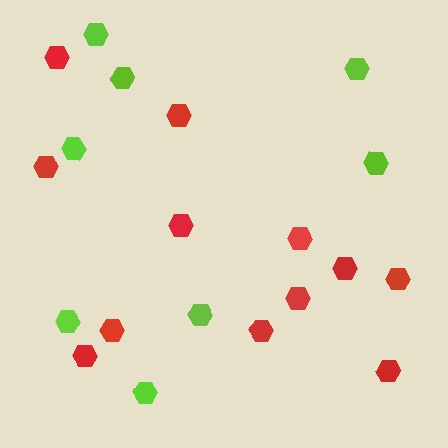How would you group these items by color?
There are 2 groups: one group of red hexagons (12) and one group of lime hexagons (8).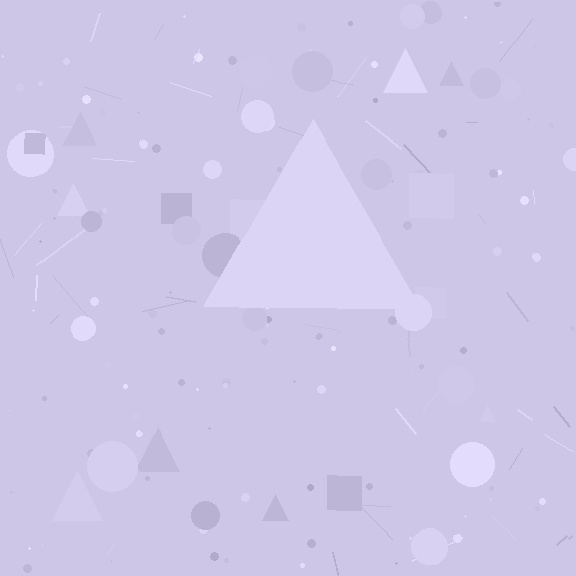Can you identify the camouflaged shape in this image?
The camouflaged shape is a triangle.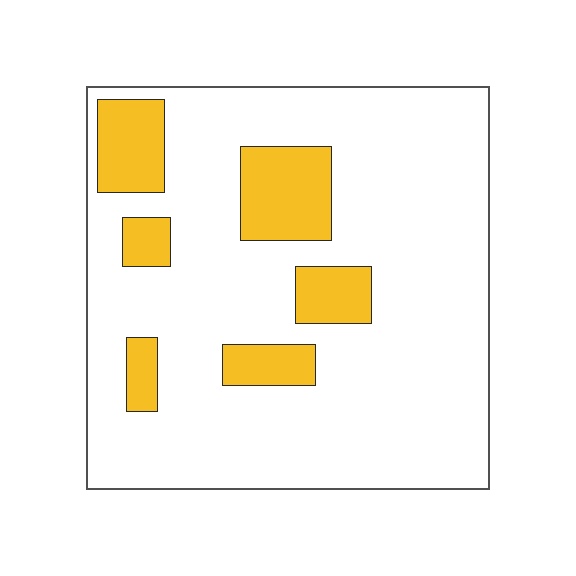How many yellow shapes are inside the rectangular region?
6.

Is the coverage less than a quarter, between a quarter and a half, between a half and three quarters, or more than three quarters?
Less than a quarter.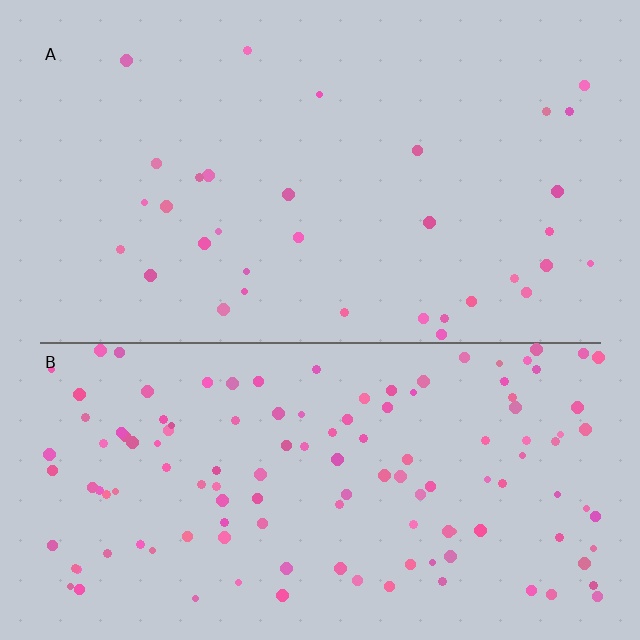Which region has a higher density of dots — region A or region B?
B (the bottom).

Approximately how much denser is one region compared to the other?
Approximately 3.9× — region B over region A.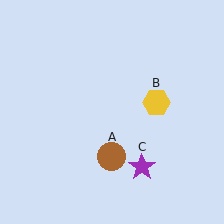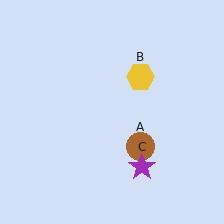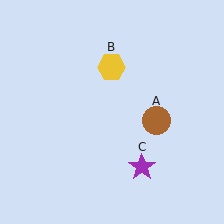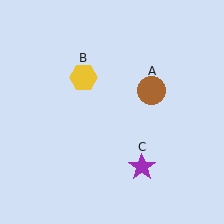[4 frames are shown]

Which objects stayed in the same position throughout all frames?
Purple star (object C) remained stationary.